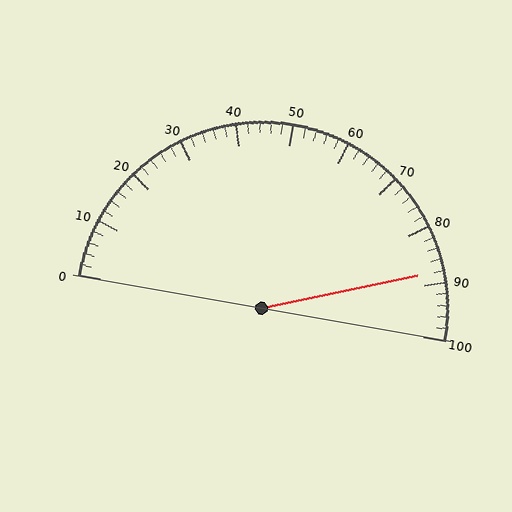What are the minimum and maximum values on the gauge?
The gauge ranges from 0 to 100.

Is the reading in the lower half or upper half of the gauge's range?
The reading is in the upper half of the range (0 to 100).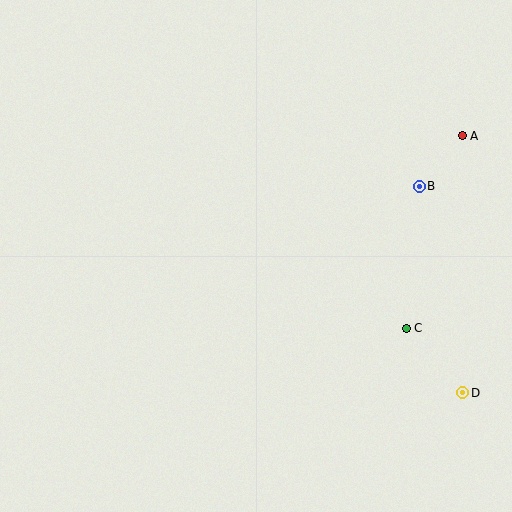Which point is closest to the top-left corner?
Point B is closest to the top-left corner.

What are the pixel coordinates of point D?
Point D is at (463, 393).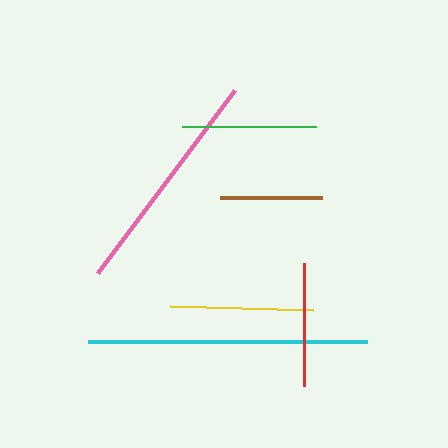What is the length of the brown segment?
The brown segment is approximately 102 pixels long.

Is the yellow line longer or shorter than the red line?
The yellow line is longer than the red line.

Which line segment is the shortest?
The brown line is the shortest at approximately 102 pixels.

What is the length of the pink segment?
The pink segment is approximately 228 pixels long.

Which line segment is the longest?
The cyan line is the longest at approximately 279 pixels.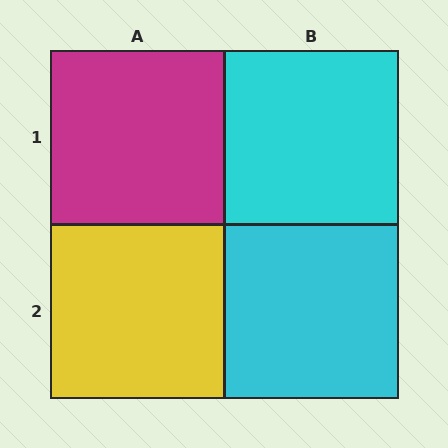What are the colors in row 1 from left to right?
Magenta, cyan.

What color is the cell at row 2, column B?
Cyan.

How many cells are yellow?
1 cell is yellow.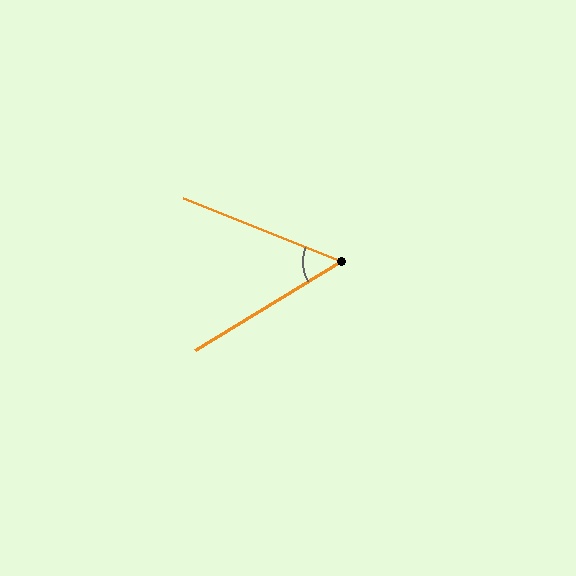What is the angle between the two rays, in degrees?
Approximately 53 degrees.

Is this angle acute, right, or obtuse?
It is acute.